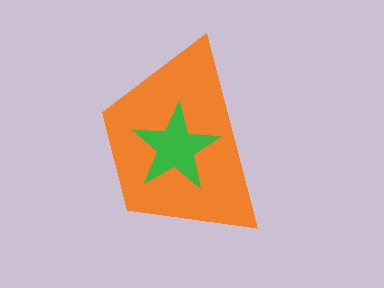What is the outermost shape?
The orange trapezoid.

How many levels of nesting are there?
2.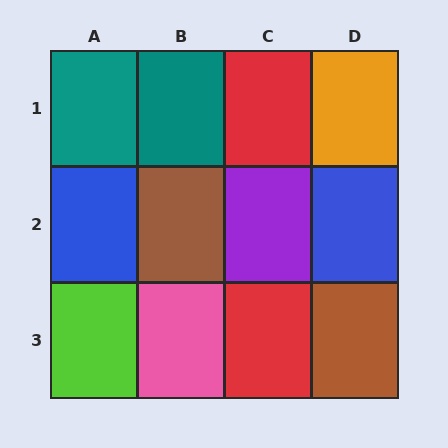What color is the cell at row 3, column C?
Red.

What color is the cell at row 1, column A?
Teal.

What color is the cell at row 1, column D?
Orange.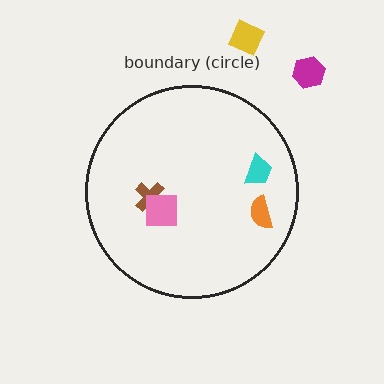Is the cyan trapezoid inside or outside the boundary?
Inside.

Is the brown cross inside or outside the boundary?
Inside.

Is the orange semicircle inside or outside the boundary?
Inside.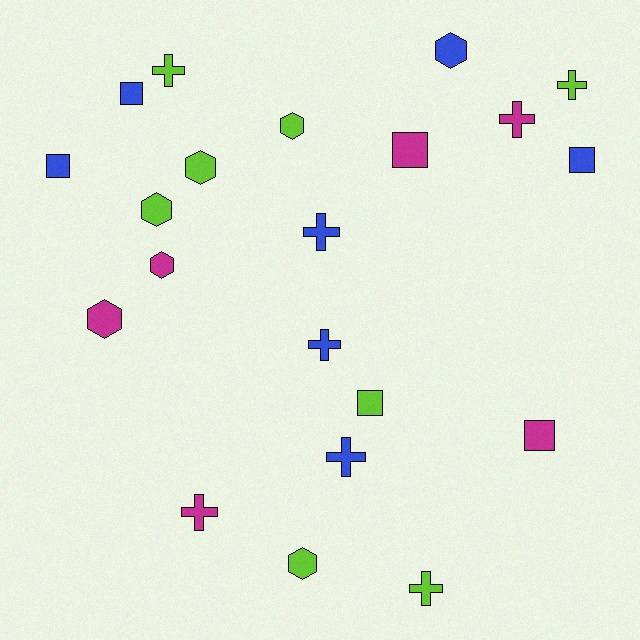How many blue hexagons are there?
There is 1 blue hexagon.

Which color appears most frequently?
Lime, with 8 objects.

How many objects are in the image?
There are 21 objects.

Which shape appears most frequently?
Cross, with 8 objects.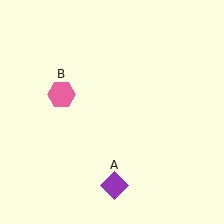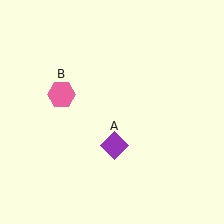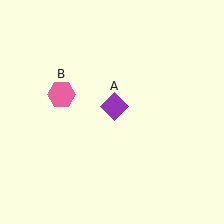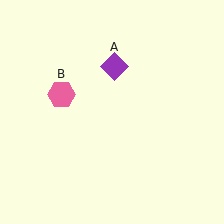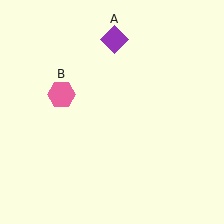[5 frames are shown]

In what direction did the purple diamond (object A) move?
The purple diamond (object A) moved up.